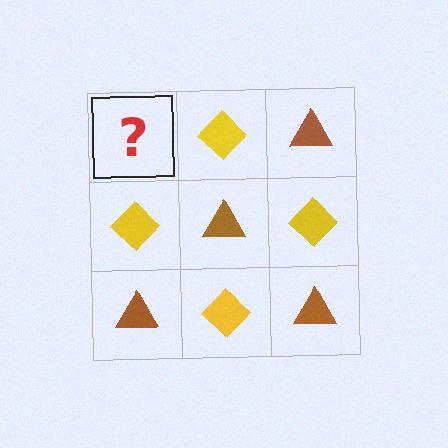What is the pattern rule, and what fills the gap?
The rule is that it alternates brown triangle and yellow diamond in a checkerboard pattern. The gap should be filled with a brown triangle.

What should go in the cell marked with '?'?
The missing cell should contain a brown triangle.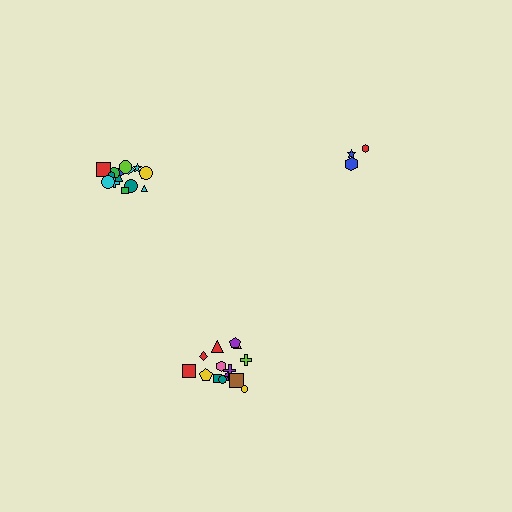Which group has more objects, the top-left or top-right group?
The top-left group.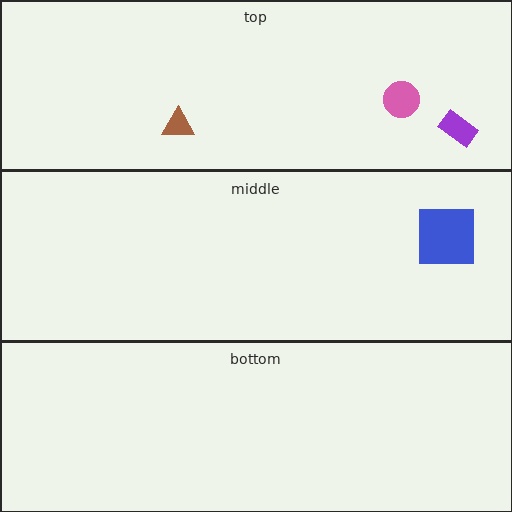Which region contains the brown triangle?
The top region.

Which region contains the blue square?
The middle region.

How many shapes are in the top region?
3.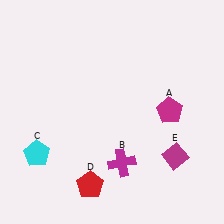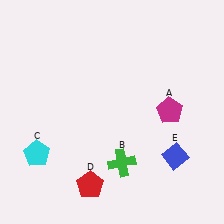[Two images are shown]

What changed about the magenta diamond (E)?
In Image 1, E is magenta. In Image 2, it changed to blue.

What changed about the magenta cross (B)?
In Image 1, B is magenta. In Image 2, it changed to green.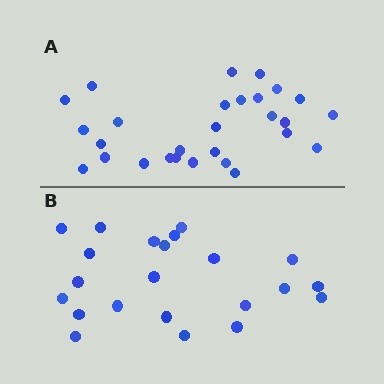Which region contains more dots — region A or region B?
Region A (the top region) has more dots.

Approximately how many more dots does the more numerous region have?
Region A has about 6 more dots than region B.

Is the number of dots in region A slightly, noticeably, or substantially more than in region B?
Region A has noticeably more, but not dramatically so. The ratio is roughly 1.3 to 1.